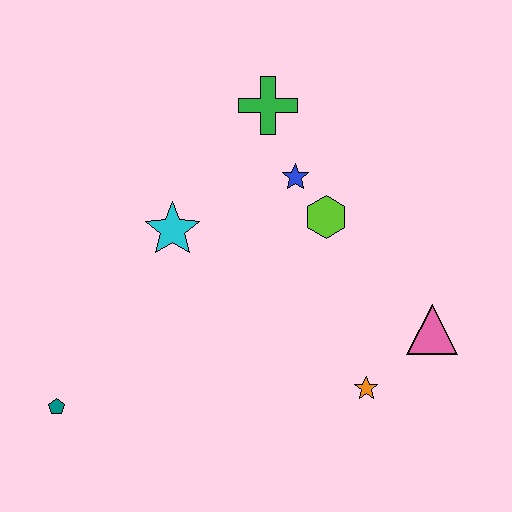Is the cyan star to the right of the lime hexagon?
No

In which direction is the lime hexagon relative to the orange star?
The lime hexagon is above the orange star.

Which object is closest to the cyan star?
The blue star is closest to the cyan star.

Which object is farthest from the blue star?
The teal pentagon is farthest from the blue star.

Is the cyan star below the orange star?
No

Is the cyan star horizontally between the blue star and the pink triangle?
No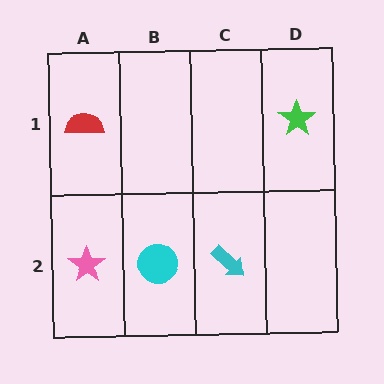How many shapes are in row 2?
3 shapes.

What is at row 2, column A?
A pink star.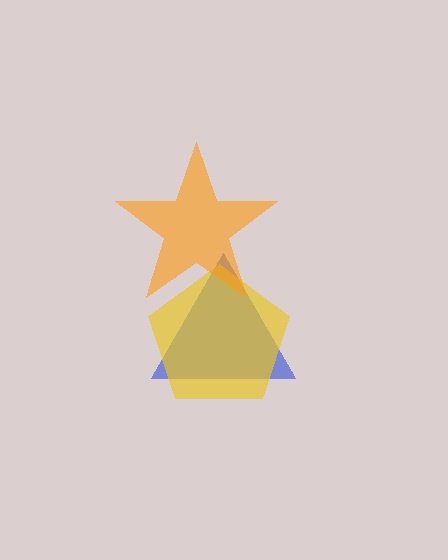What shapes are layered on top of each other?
The layered shapes are: a blue triangle, a yellow pentagon, an orange star.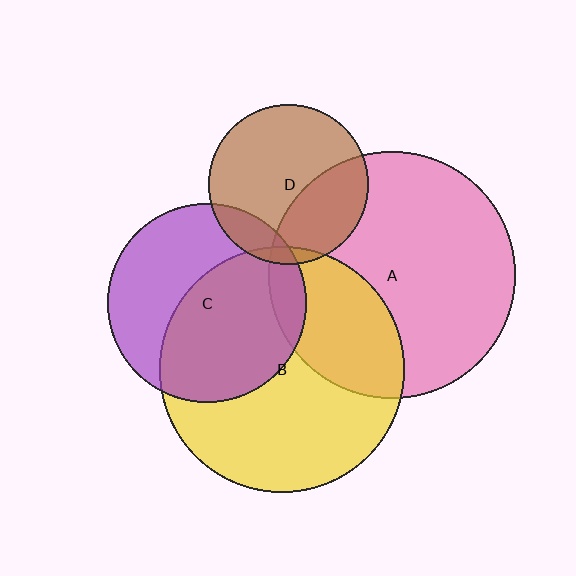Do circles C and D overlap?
Yes.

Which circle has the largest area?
Circle A (pink).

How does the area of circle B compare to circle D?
Approximately 2.4 times.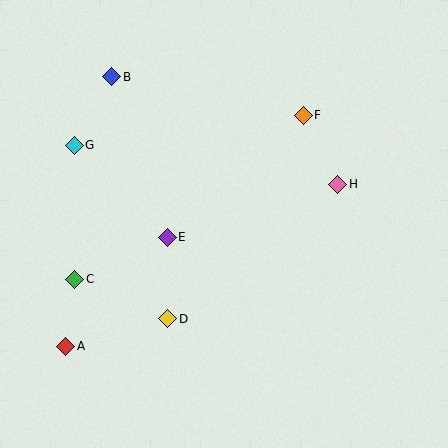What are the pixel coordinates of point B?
Point B is at (112, 77).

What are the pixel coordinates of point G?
Point G is at (74, 145).